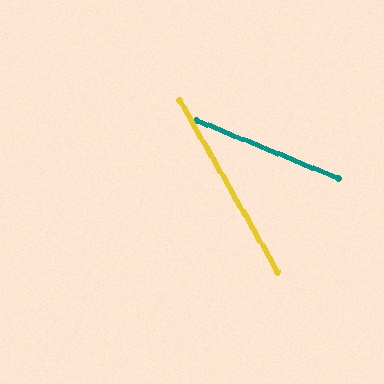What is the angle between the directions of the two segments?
Approximately 38 degrees.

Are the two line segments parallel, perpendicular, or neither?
Neither parallel nor perpendicular — they differ by about 38°.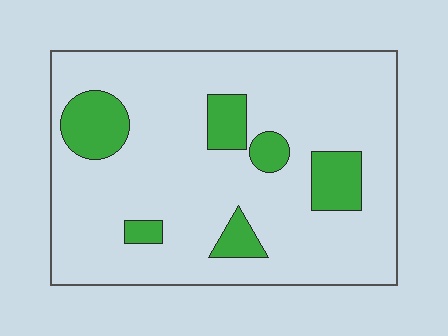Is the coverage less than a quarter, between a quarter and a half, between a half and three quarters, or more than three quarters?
Less than a quarter.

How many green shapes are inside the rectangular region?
6.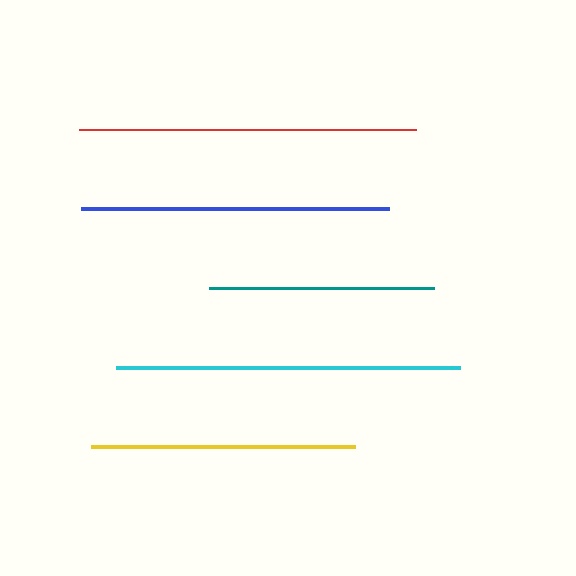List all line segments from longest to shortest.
From longest to shortest: cyan, red, blue, yellow, teal.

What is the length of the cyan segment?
The cyan segment is approximately 344 pixels long.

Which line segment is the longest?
The cyan line is the longest at approximately 344 pixels.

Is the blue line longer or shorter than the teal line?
The blue line is longer than the teal line.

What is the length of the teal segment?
The teal segment is approximately 224 pixels long.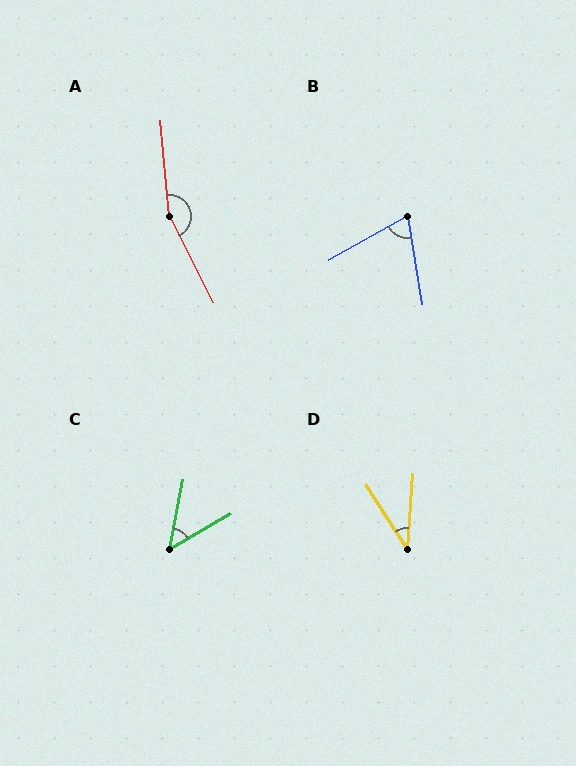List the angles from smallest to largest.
D (36°), C (49°), B (70°), A (158°).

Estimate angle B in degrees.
Approximately 70 degrees.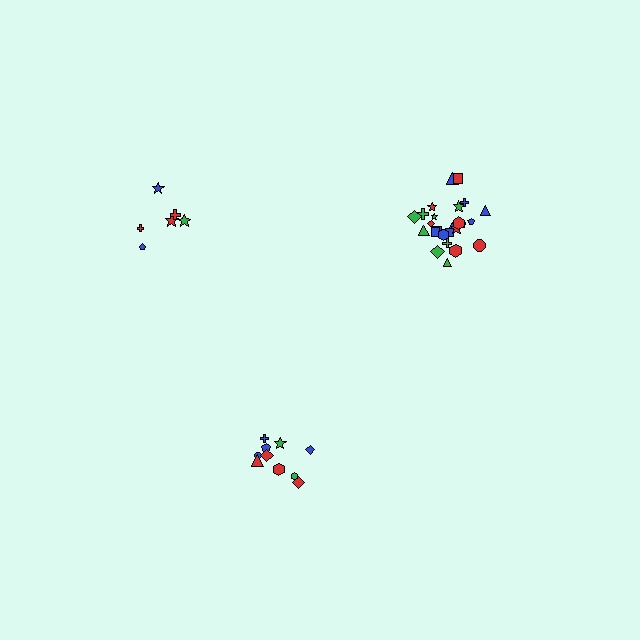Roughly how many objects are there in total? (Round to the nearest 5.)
Roughly 40 objects in total.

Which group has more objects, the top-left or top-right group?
The top-right group.